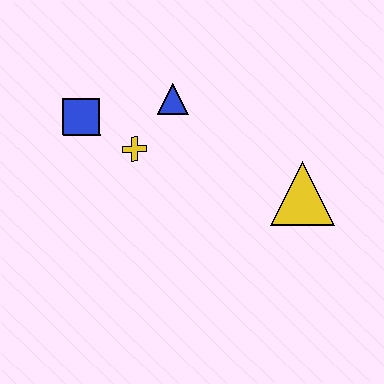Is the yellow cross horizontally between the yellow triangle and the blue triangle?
No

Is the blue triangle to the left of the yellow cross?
No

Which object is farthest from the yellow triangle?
The blue square is farthest from the yellow triangle.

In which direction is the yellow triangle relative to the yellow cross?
The yellow triangle is to the right of the yellow cross.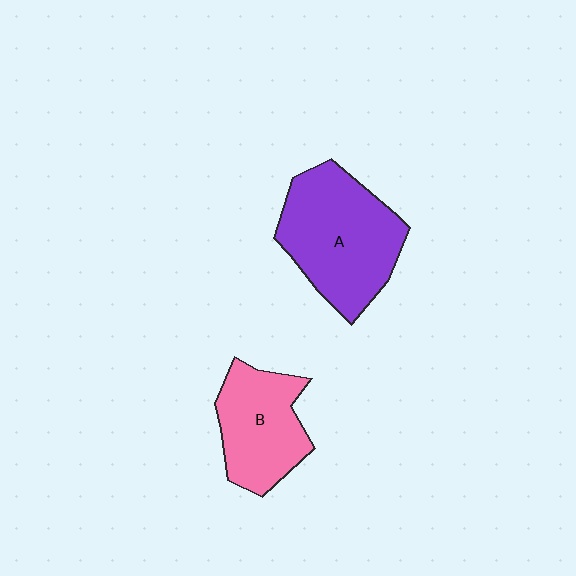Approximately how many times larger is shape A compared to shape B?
Approximately 1.4 times.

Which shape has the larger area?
Shape A (purple).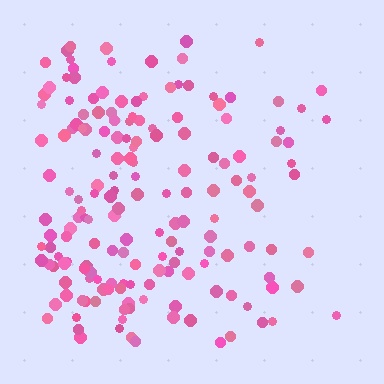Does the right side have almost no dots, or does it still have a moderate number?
Still a moderate number, just noticeably fewer than the left.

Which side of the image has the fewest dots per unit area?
The right.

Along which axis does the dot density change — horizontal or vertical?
Horizontal.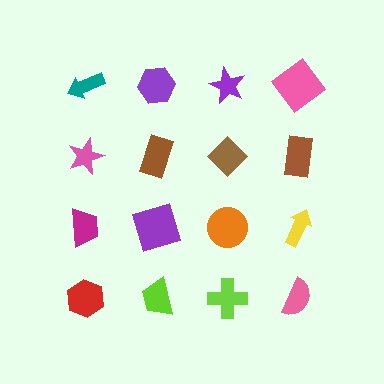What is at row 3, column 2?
A purple square.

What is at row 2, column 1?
A pink star.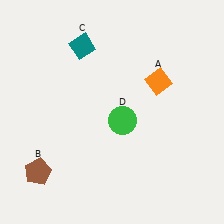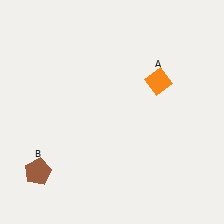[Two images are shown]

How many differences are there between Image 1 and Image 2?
There are 2 differences between the two images.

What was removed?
The green circle (D), the teal diamond (C) were removed in Image 2.